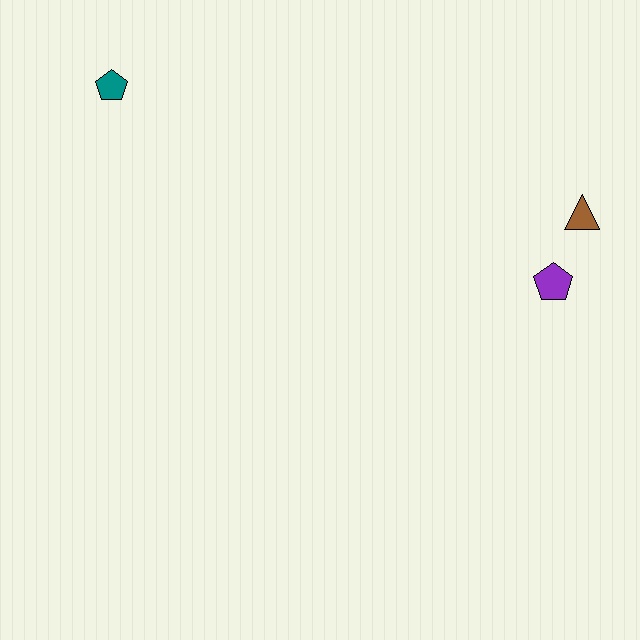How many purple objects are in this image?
There is 1 purple object.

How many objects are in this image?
There are 3 objects.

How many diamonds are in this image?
There are no diamonds.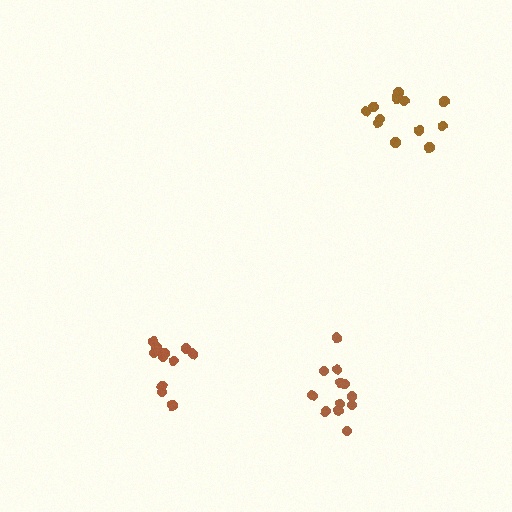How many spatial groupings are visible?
There are 3 spatial groupings.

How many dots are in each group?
Group 1: 11 dots, Group 2: 12 dots, Group 3: 13 dots (36 total).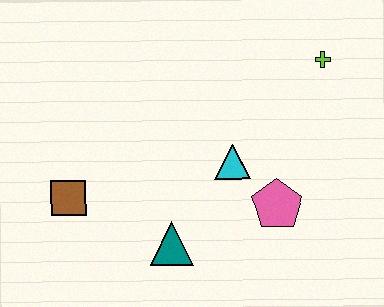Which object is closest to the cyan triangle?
The pink pentagon is closest to the cyan triangle.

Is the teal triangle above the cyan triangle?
No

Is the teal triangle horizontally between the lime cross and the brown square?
Yes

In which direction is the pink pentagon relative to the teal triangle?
The pink pentagon is to the right of the teal triangle.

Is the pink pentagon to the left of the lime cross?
Yes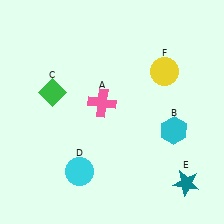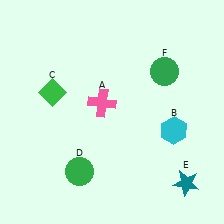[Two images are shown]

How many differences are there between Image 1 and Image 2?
There are 2 differences between the two images.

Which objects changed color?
D changed from cyan to green. F changed from yellow to green.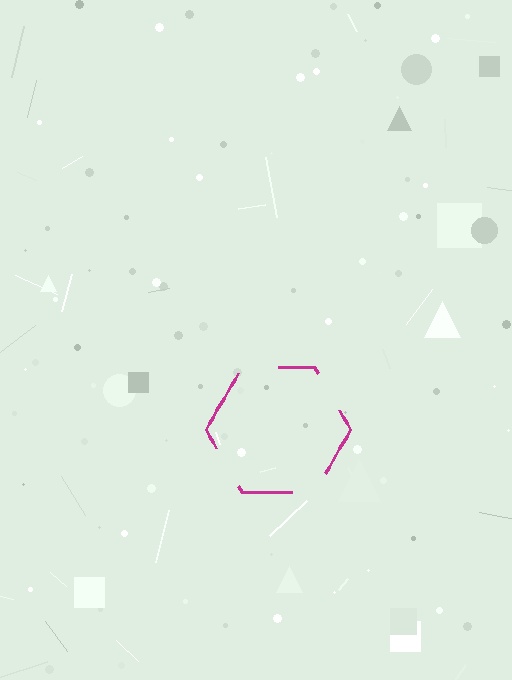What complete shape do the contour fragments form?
The contour fragments form a hexagon.